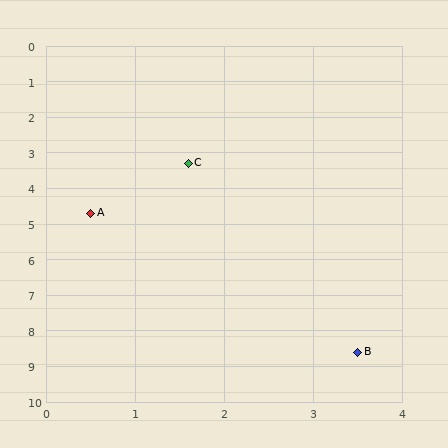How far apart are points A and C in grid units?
Points A and C are about 1.8 grid units apart.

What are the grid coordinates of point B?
Point B is at approximately (3.5, 8.6).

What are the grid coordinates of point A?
Point A is at approximately (0.5, 4.7).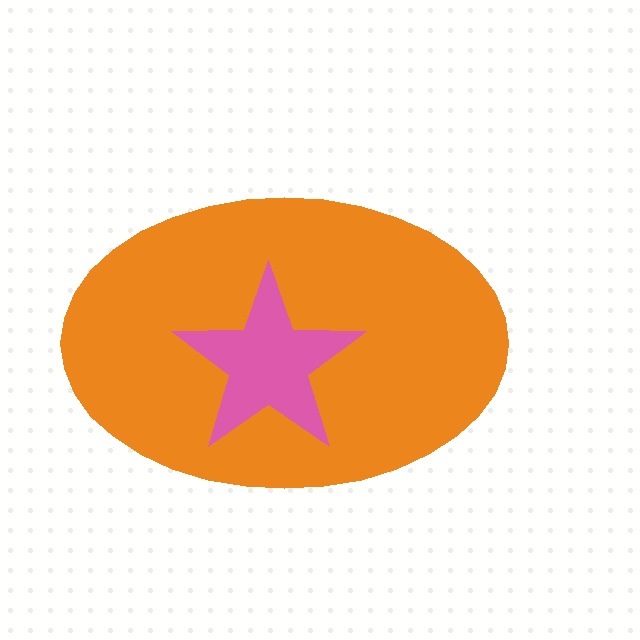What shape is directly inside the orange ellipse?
The pink star.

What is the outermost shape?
The orange ellipse.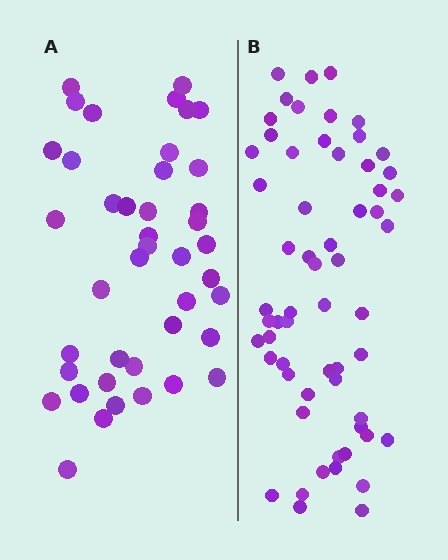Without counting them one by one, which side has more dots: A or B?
Region B (the right region) has more dots.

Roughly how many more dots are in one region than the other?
Region B has approximately 20 more dots than region A.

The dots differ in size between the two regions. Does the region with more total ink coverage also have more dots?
No. Region A has more total ink coverage because its dots are larger, but region B actually contains more individual dots. Total area can be misleading — the number of items is what matters here.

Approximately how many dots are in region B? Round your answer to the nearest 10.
About 60 dots.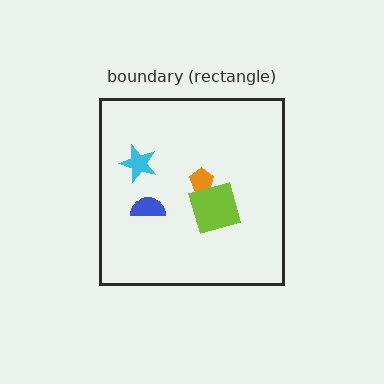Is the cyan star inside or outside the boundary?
Inside.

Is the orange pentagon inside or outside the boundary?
Inside.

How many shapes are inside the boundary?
4 inside, 0 outside.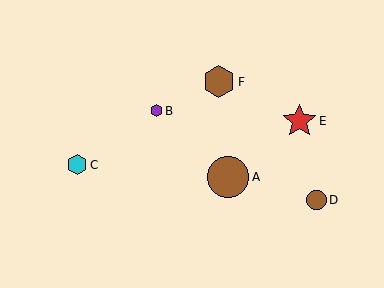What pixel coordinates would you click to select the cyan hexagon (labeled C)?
Click at (77, 165) to select the cyan hexagon C.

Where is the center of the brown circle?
The center of the brown circle is at (317, 200).